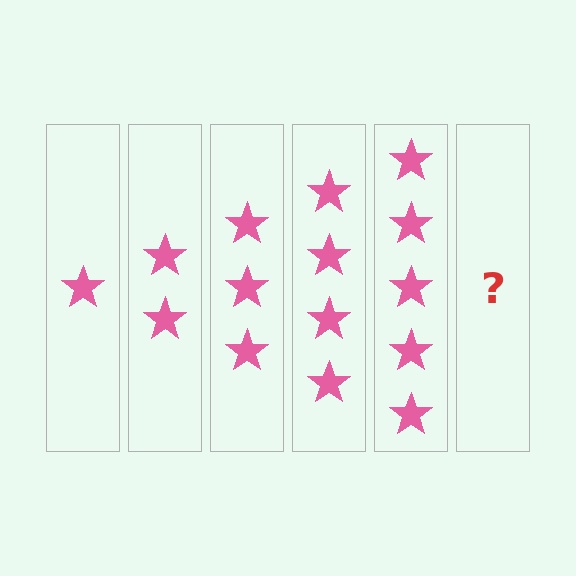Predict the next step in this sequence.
The next step is 6 stars.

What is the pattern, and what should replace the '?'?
The pattern is that each step adds one more star. The '?' should be 6 stars.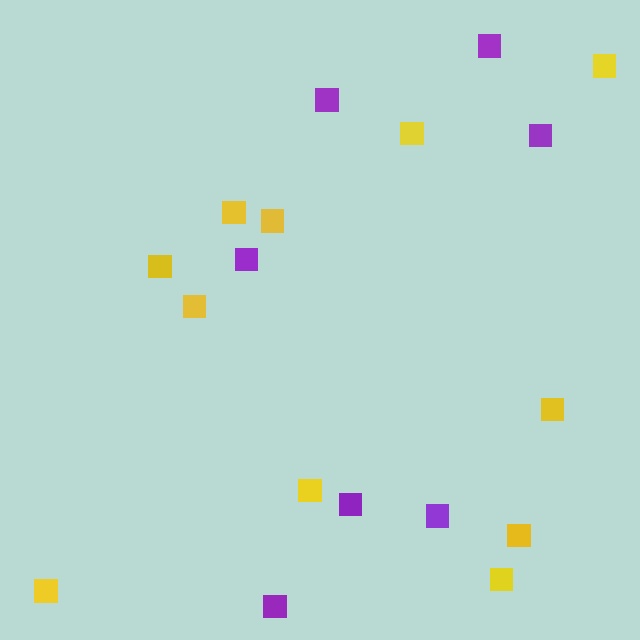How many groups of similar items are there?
There are 2 groups: one group of purple squares (7) and one group of yellow squares (11).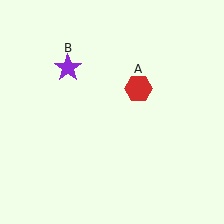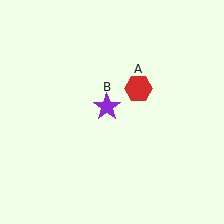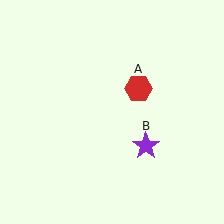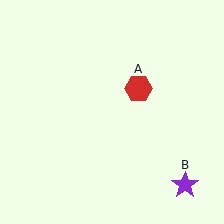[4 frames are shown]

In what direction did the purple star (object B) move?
The purple star (object B) moved down and to the right.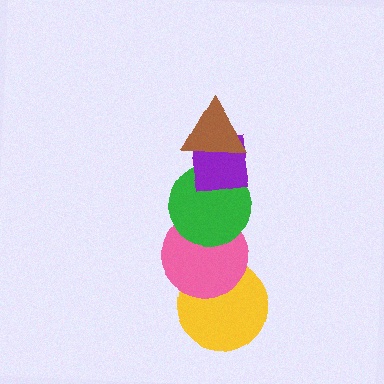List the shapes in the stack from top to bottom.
From top to bottom: the brown triangle, the purple square, the green circle, the pink circle, the yellow circle.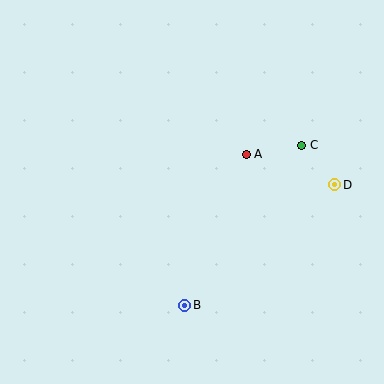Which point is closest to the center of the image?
Point A at (246, 154) is closest to the center.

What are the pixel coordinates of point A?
Point A is at (246, 154).